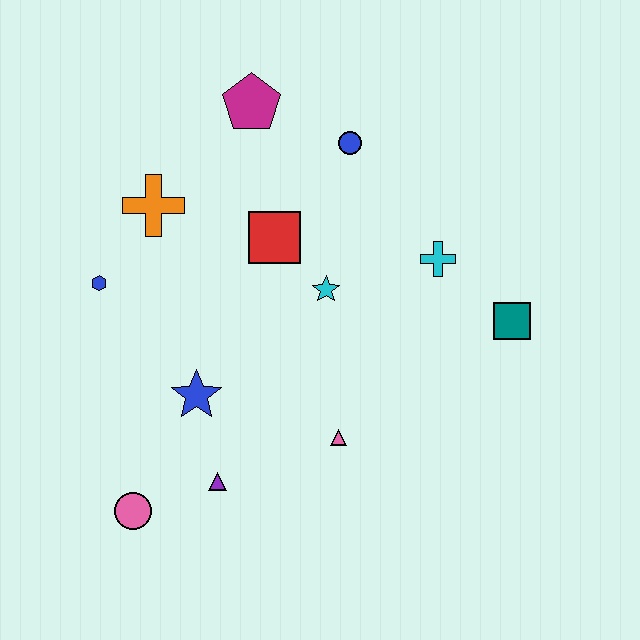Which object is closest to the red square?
The cyan star is closest to the red square.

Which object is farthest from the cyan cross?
The pink circle is farthest from the cyan cross.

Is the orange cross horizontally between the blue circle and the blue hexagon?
Yes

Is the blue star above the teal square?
No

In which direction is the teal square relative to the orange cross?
The teal square is to the right of the orange cross.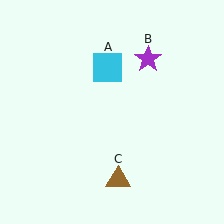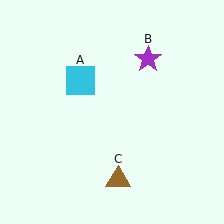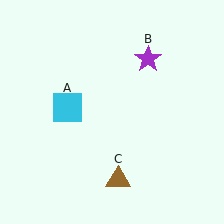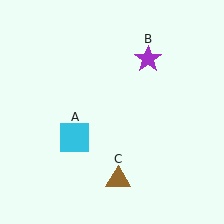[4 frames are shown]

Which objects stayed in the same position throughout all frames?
Purple star (object B) and brown triangle (object C) remained stationary.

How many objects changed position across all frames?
1 object changed position: cyan square (object A).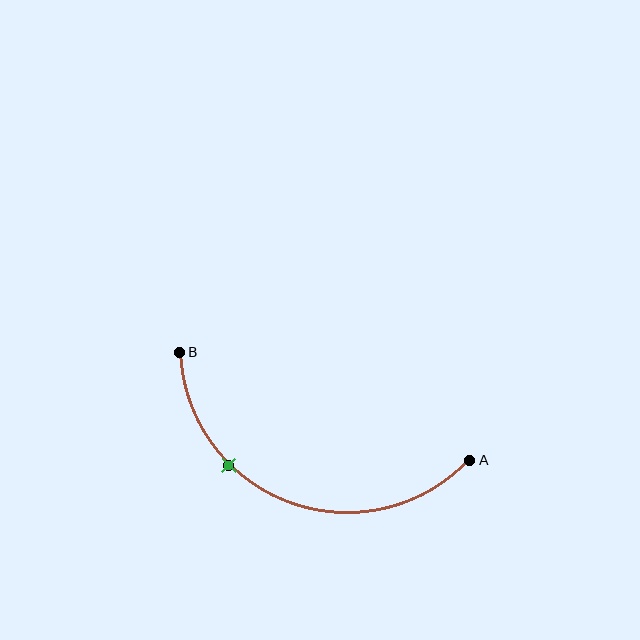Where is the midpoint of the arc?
The arc midpoint is the point on the curve farthest from the straight line joining A and B. It sits below that line.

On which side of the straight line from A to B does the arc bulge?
The arc bulges below the straight line connecting A and B.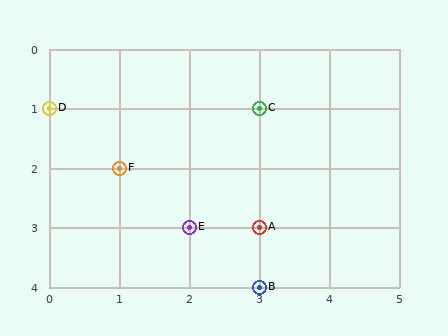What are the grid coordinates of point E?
Point E is at grid coordinates (2, 3).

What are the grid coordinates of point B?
Point B is at grid coordinates (3, 4).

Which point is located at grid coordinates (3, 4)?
Point B is at (3, 4).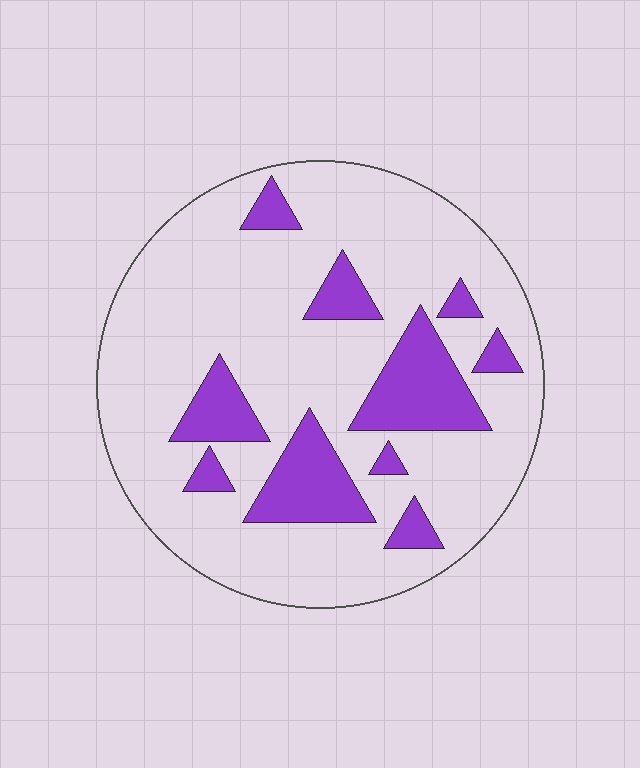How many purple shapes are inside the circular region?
10.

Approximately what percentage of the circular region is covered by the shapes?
Approximately 20%.